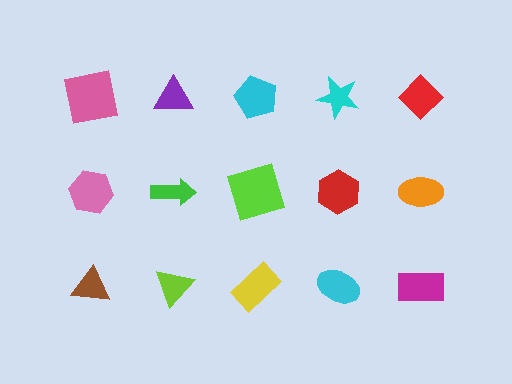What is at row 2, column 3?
A lime square.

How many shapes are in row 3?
5 shapes.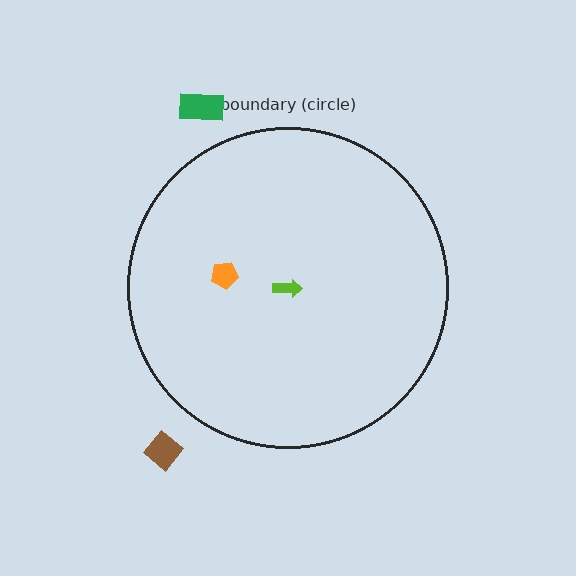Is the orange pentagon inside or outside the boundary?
Inside.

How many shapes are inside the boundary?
2 inside, 2 outside.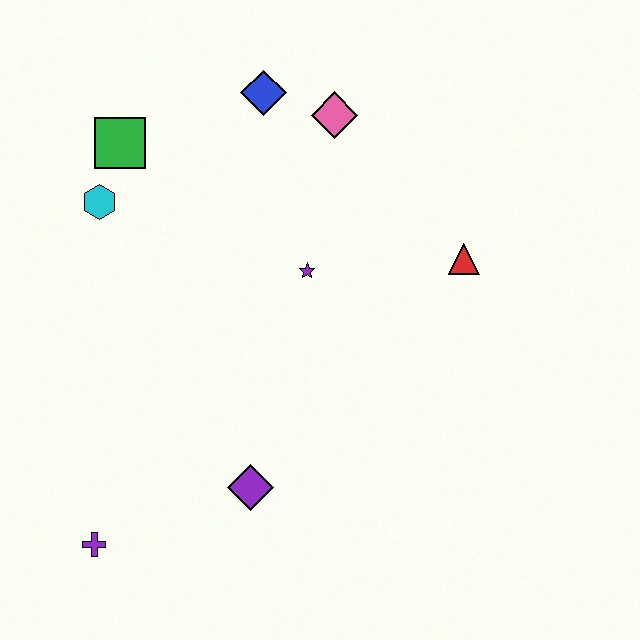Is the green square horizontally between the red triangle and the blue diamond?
No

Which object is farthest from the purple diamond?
The blue diamond is farthest from the purple diamond.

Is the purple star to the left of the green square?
No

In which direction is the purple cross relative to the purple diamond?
The purple cross is to the left of the purple diamond.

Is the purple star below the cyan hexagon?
Yes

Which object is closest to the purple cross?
The purple diamond is closest to the purple cross.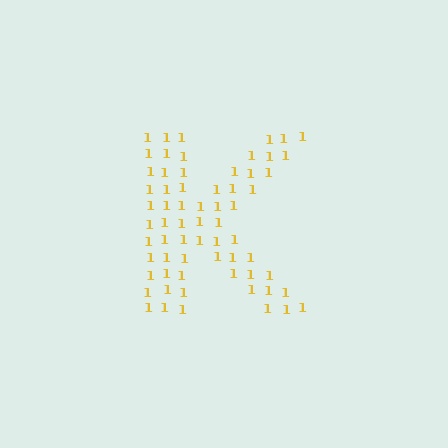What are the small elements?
The small elements are digit 1's.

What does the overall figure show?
The overall figure shows the letter K.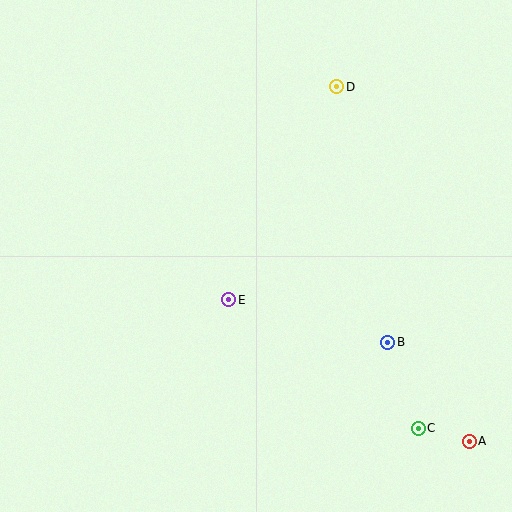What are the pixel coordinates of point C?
Point C is at (418, 428).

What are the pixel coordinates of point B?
Point B is at (388, 342).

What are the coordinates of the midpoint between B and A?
The midpoint between B and A is at (428, 392).